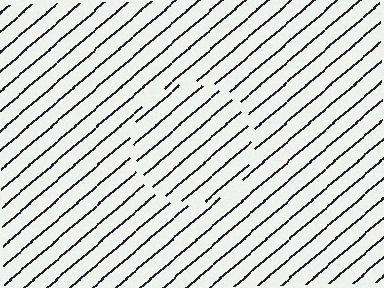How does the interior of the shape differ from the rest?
The interior of the shape contains the same grating, shifted by half a period — the contour is defined by the phase discontinuity where line-ends from the inner and outer gratings abut.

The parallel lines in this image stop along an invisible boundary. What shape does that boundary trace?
An illusory circle. The interior of the shape contains the same grating, shifted by half a period — the contour is defined by the phase discontinuity where line-ends from the inner and outer gratings abut.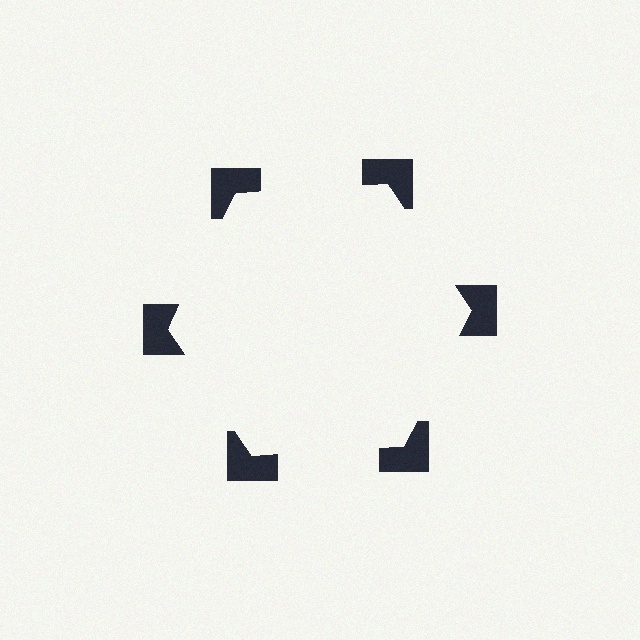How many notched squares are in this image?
There are 6 — one at each vertex of the illusory hexagon.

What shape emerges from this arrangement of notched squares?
An illusory hexagon — its edges are inferred from the aligned wedge cuts in the notched squares, not physically drawn.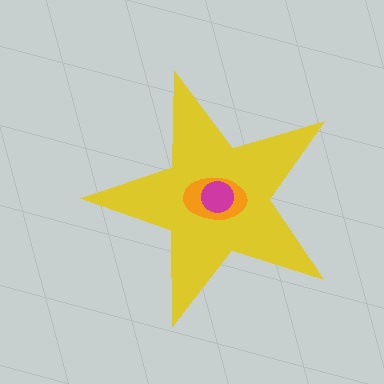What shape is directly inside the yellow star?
The orange ellipse.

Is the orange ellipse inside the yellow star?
Yes.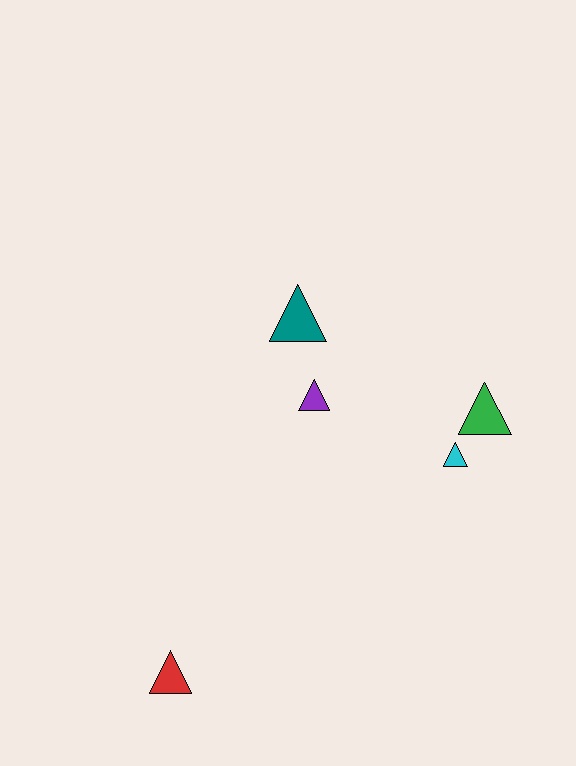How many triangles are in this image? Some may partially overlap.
There are 5 triangles.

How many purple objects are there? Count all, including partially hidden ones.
There is 1 purple object.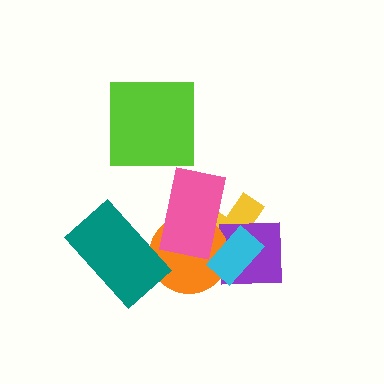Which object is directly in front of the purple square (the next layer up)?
The orange circle is directly in front of the purple square.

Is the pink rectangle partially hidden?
Yes, it is partially covered by another shape.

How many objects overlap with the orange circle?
5 objects overlap with the orange circle.